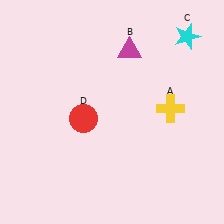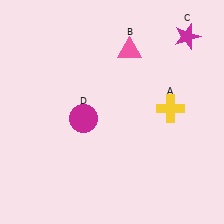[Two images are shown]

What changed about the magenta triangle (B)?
In Image 1, B is magenta. In Image 2, it changed to pink.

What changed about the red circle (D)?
In Image 1, D is red. In Image 2, it changed to magenta.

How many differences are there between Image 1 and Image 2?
There are 3 differences between the two images.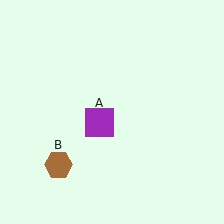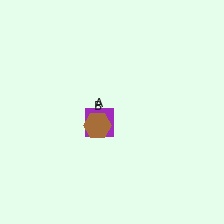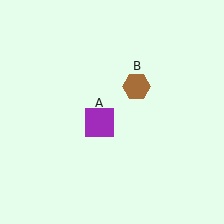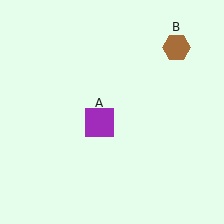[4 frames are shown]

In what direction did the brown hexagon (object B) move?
The brown hexagon (object B) moved up and to the right.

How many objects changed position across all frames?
1 object changed position: brown hexagon (object B).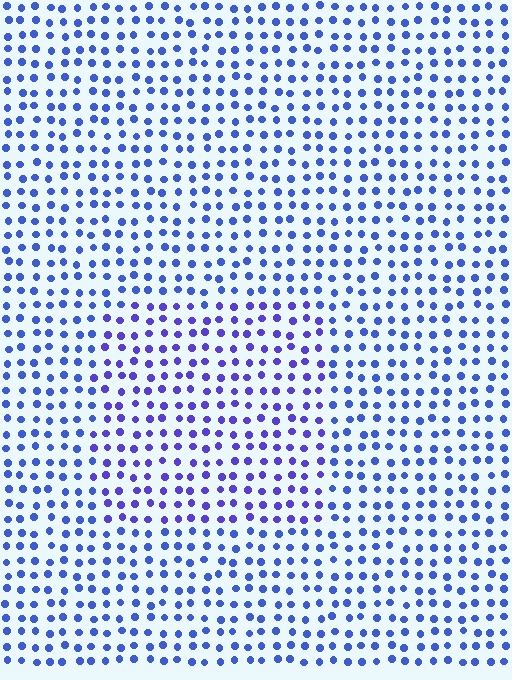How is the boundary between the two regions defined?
The boundary is defined purely by a slight shift in hue (about 23 degrees). Spacing, size, and orientation are identical on both sides.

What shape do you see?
I see a rectangle.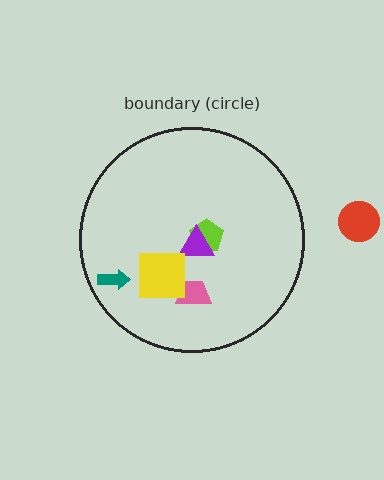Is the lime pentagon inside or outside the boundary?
Inside.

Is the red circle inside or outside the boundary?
Outside.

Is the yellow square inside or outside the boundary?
Inside.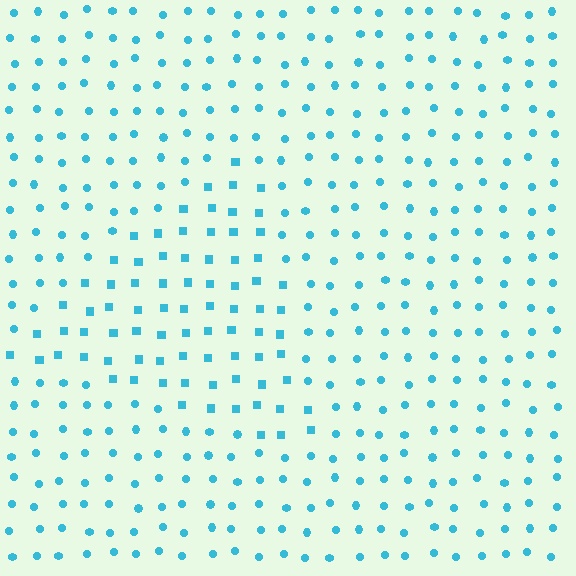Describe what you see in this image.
The image is filled with small cyan elements arranged in a uniform grid. A triangle-shaped region contains squares, while the surrounding area contains circles. The boundary is defined purely by the change in element shape.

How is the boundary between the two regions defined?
The boundary is defined by a change in element shape: squares inside vs. circles outside. All elements share the same color and spacing.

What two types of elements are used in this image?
The image uses squares inside the triangle region and circles outside it.